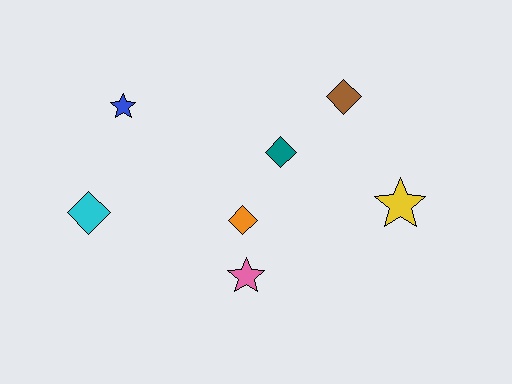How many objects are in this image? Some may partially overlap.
There are 7 objects.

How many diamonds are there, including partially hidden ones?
There are 4 diamonds.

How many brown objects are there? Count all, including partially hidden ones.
There is 1 brown object.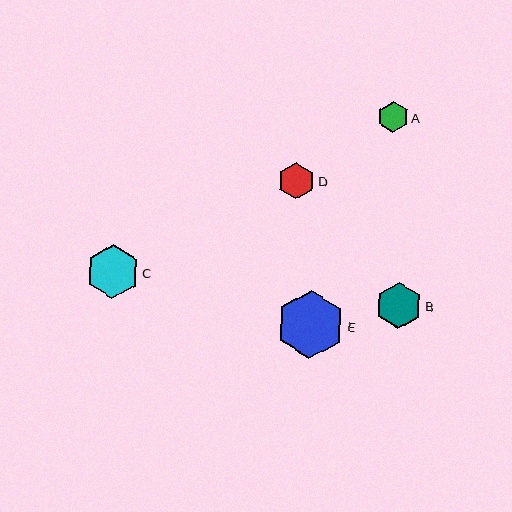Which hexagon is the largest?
Hexagon E is the largest with a size of approximately 68 pixels.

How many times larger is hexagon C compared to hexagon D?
Hexagon C is approximately 1.5 times the size of hexagon D.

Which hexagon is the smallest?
Hexagon A is the smallest with a size of approximately 31 pixels.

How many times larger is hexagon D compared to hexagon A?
Hexagon D is approximately 1.2 times the size of hexagon A.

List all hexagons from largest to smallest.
From largest to smallest: E, C, B, D, A.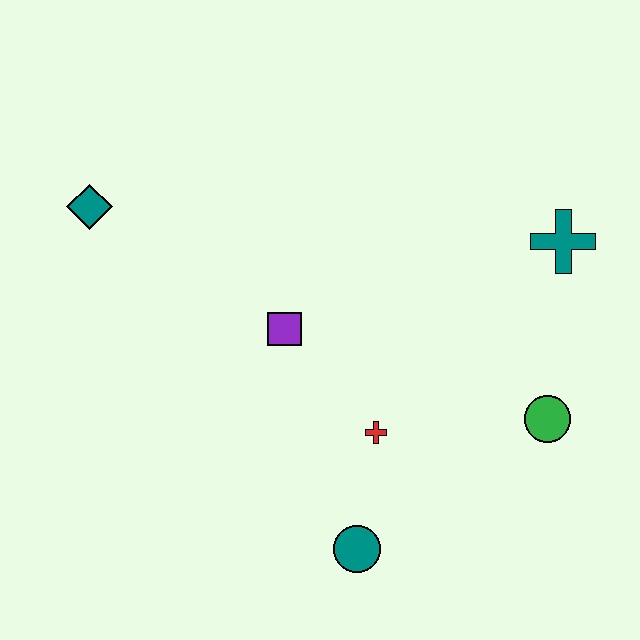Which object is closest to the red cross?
The teal circle is closest to the red cross.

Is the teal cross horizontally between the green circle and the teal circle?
No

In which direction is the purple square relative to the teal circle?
The purple square is above the teal circle.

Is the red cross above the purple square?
No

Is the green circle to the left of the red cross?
No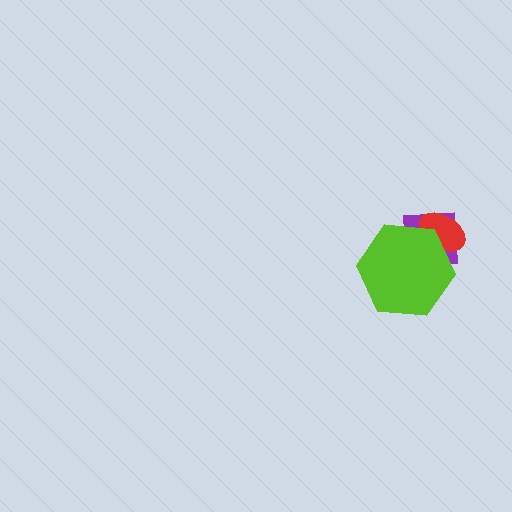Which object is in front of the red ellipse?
The lime hexagon is in front of the red ellipse.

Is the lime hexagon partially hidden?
No, no other shape covers it.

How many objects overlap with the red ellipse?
2 objects overlap with the red ellipse.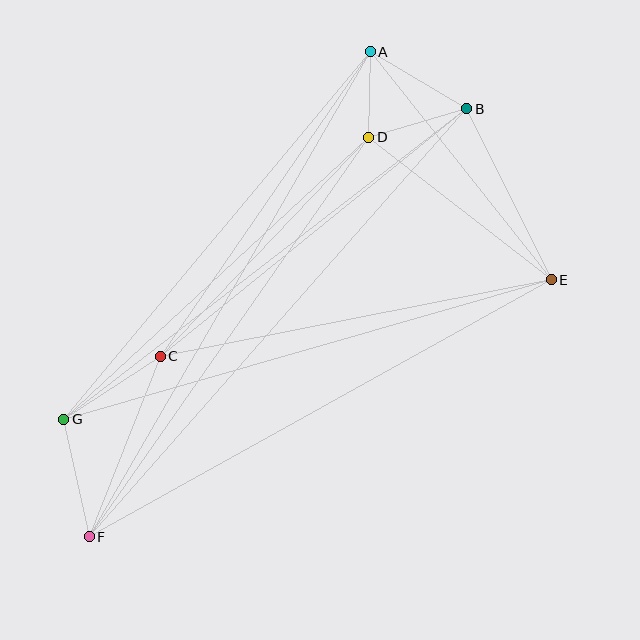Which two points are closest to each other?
Points A and D are closest to each other.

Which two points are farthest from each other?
Points B and F are farthest from each other.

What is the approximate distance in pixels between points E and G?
The distance between E and G is approximately 507 pixels.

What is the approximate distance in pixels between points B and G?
The distance between B and G is approximately 508 pixels.